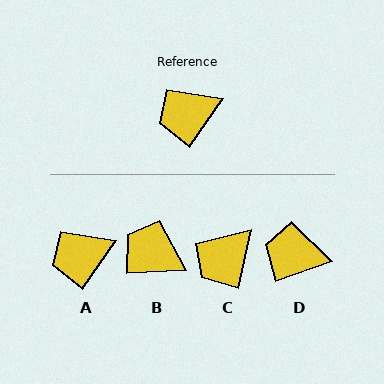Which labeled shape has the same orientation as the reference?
A.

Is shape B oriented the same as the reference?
No, it is off by about 53 degrees.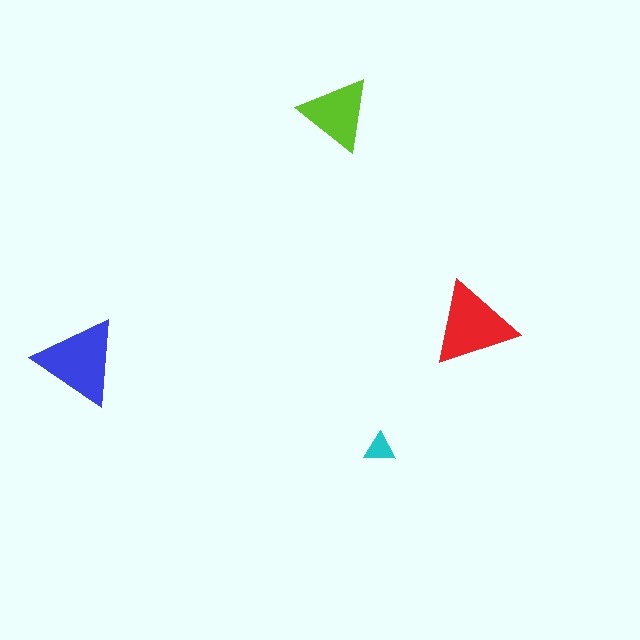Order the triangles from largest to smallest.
the blue one, the red one, the lime one, the cyan one.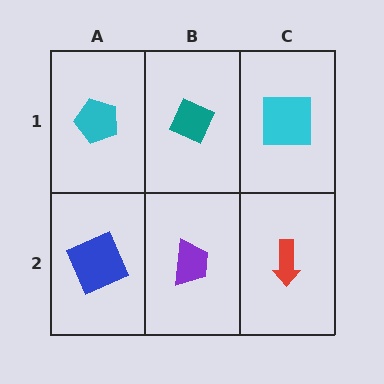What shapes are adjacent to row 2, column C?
A cyan square (row 1, column C), a purple trapezoid (row 2, column B).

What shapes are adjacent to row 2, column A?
A cyan pentagon (row 1, column A), a purple trapezoid (row 2, column B).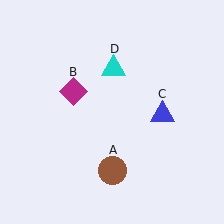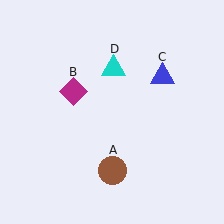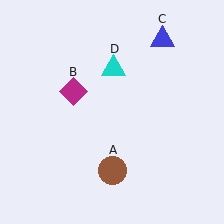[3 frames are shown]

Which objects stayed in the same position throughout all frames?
Brown circle (object A) and magenta diamond (object B) and cyan triangle (object D) remained stationary.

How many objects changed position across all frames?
1 object changed position: blue triangle (object C).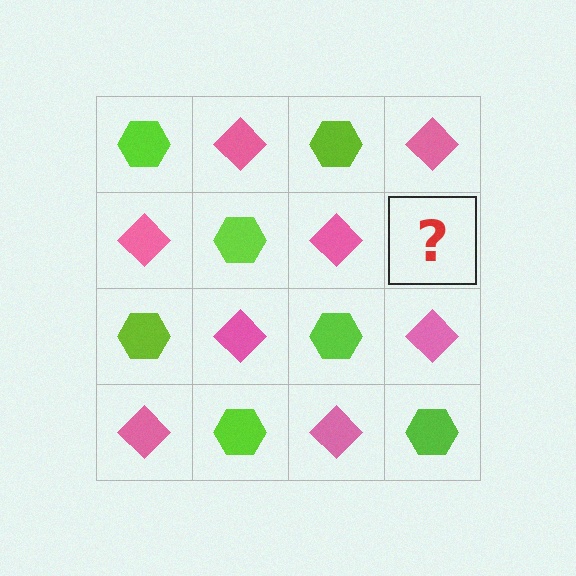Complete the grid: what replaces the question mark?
The question mark should be replaced with a lime hexagon.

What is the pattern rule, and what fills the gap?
The rule is that it alternates lime hexagon and pink diamond in a checkerboard pattern. The gap should be filled with a lime hexagon.